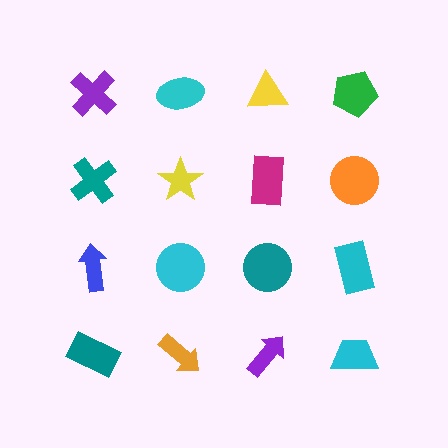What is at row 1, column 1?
A purple cross.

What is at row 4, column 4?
A cyan trapezoid.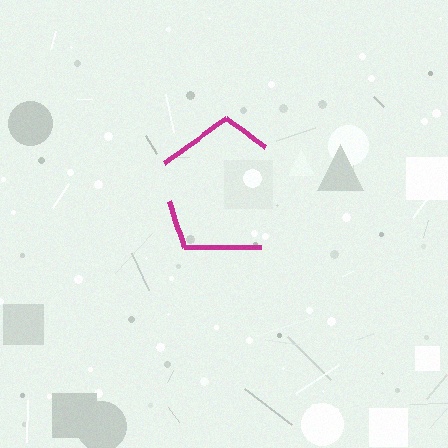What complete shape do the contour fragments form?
The contour fragments form a pentagon.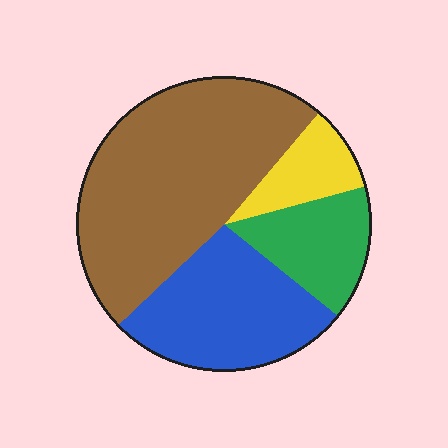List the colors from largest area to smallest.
From largest to smallest: brown, blue, green, yellow.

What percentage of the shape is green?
Green covers 15% of the shape.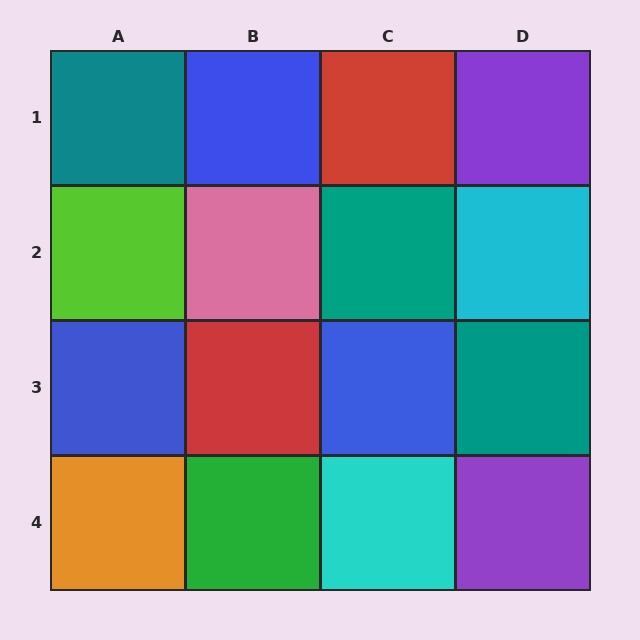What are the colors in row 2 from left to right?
Lime, pink, teal, cyan.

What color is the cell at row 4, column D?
Purple.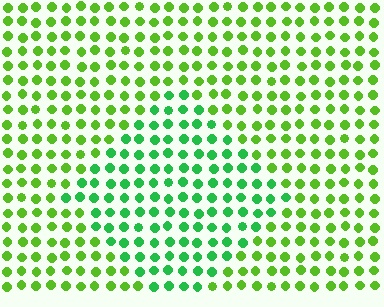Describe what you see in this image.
The image is filled with small lime elements in a uniform arrangement. A diamond-shaped region is visible where the elements are tinted to a slightly different hue, forming a subtle color boundary.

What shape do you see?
I see a diamond.